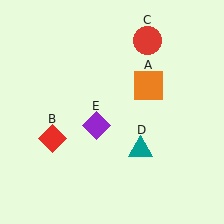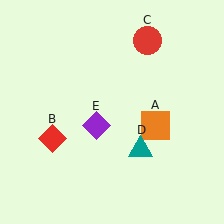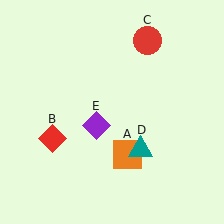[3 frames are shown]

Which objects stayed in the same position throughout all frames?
Red diamond (object B) and red circle (object C) and teal triangle (object D) and purple diamond (object E) remained stationary.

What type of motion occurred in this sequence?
The orange square (object A) rotated clockwise around the center of the scene.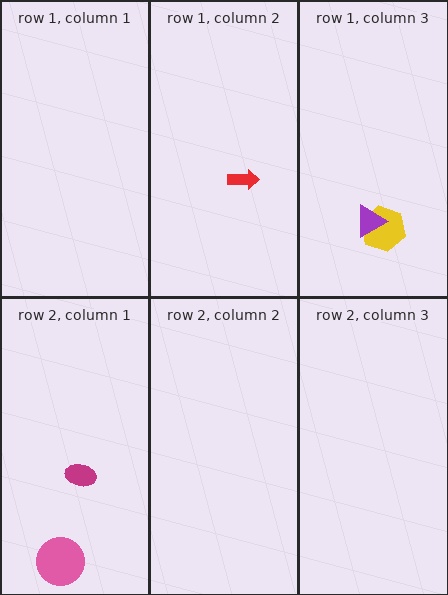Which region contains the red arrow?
The row 1, column 2 region.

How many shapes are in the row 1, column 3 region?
2.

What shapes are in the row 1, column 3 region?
The yellow hexagon, the purple triangle.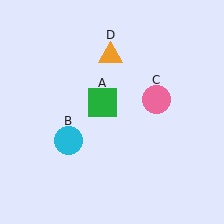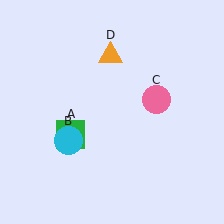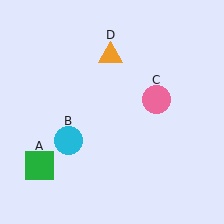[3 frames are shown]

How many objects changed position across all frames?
1 object changed position: green square (object A).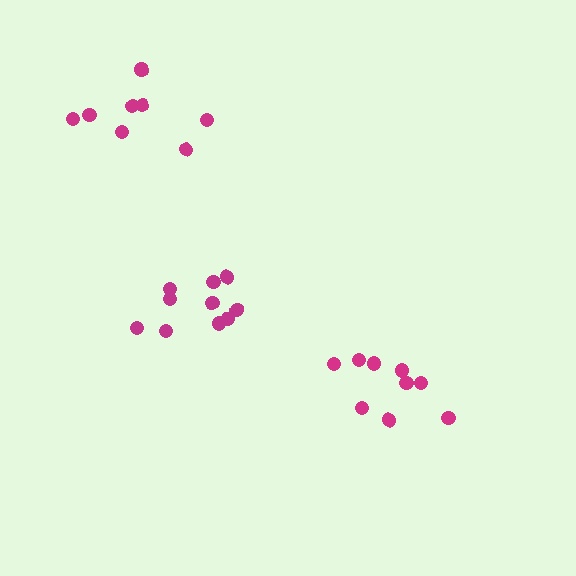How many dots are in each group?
Group 1: 10 dots, Group 2: 9 dots, Group 3: 8 dots (27 total).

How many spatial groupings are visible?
There are 3 spatial groupings.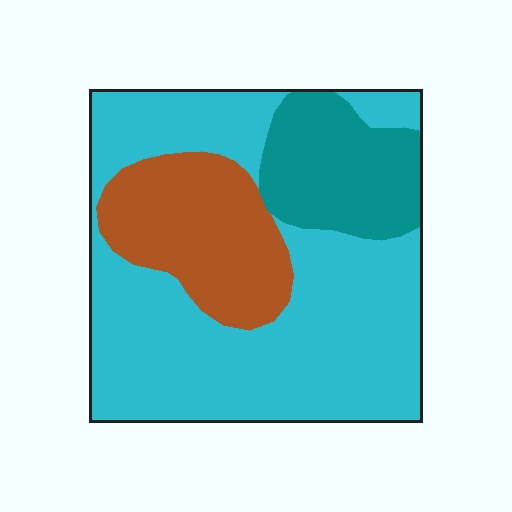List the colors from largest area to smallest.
From largest to smallest: cyan, brown, teal.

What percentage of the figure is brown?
Brown covers 21% of the figure.